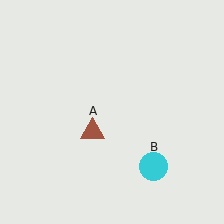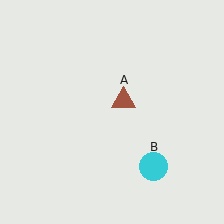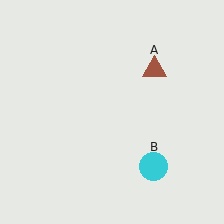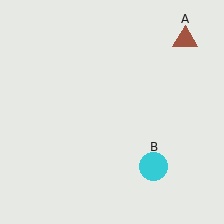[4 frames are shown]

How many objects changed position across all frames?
1 object changed position: brown triangle (object A).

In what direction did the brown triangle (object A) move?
The brown triangle (object A) moved up and to the right.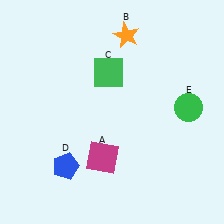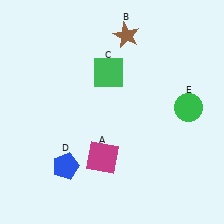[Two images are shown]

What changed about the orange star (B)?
In Image 1, B is orange. In Image 2, it changed to brown.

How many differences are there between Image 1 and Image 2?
There is 1 difference between the two images.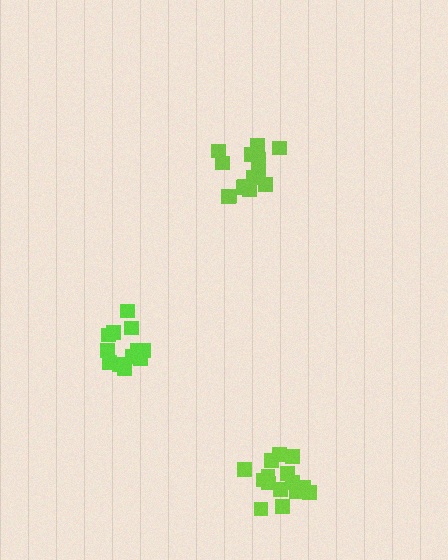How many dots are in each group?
Group 1: 12 dots, Group 2: 14 dots, Group 3: 16 dots (42 total).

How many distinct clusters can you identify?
There are 3 distinct clusters.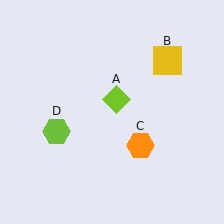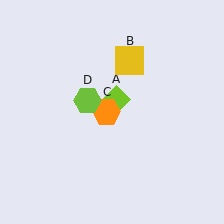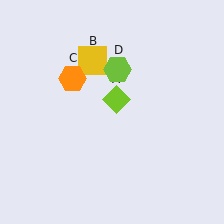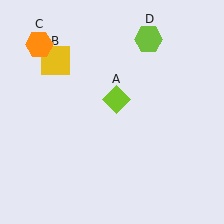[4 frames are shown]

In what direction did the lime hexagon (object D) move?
The lime hexagon (object D) moved up and to the right.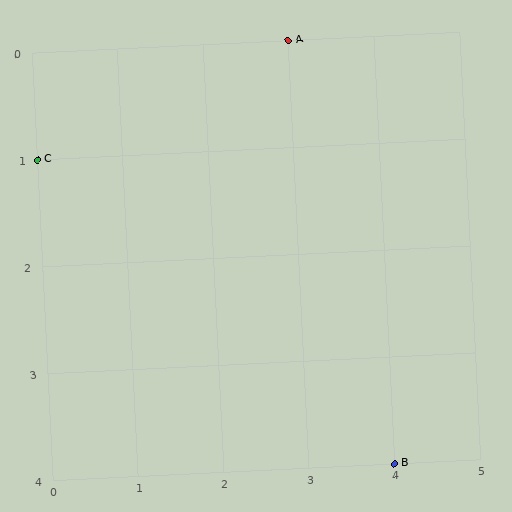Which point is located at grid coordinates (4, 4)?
Point B is at (4, 4).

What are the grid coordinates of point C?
Point C is at grid coordinates (0, 1).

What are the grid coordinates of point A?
Point A is at grid coordinates (3, 0).